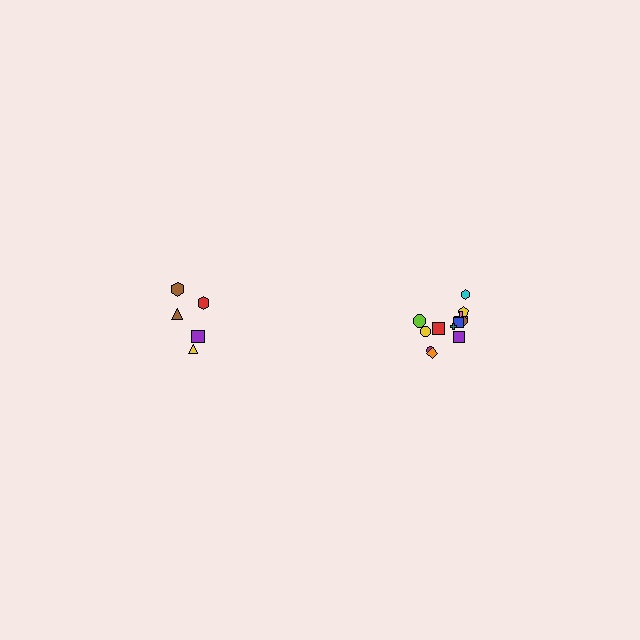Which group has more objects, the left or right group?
The right group.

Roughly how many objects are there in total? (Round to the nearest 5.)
Roughly 15 objects in total.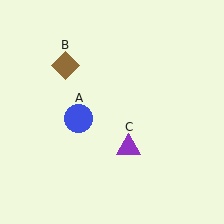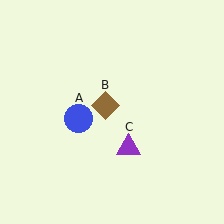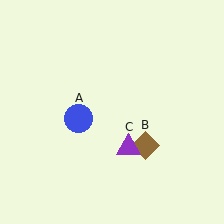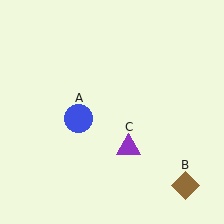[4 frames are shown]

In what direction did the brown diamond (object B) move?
The brown diamond (object B) moved down and to the right.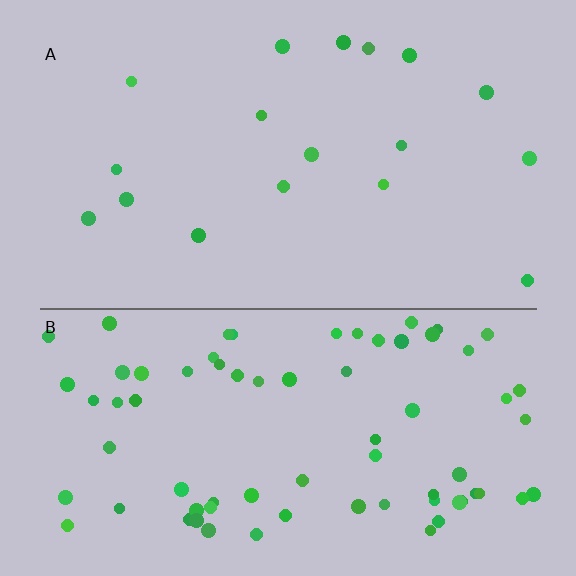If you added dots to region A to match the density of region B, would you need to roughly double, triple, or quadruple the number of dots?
Approximately quadruple.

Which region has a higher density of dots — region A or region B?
B (the bottom).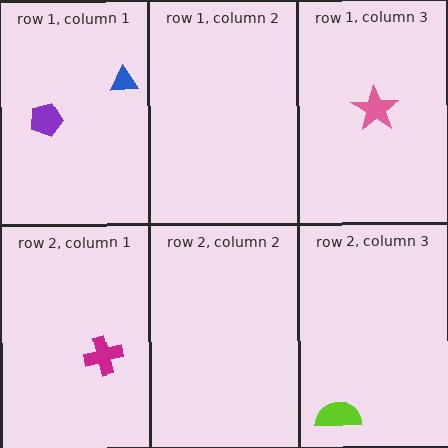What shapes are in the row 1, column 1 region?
The blue triangle, the purple pentagon.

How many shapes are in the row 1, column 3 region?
1.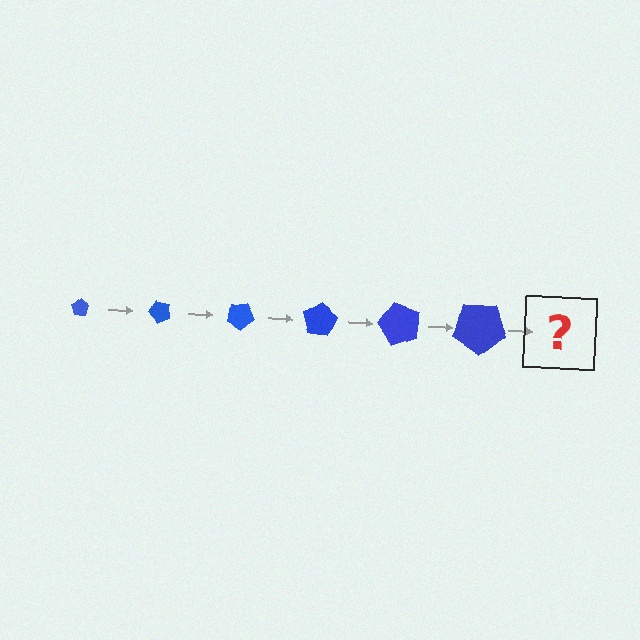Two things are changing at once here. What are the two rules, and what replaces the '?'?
The two rules are that the pentagon grows larger each step and it rotates 50 degrees each step. The '?' should be a pentagon, larger than the previous one and rotated 300 degrees from the start.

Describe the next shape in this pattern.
It should be a pentagon, larger than the previous one and rotated 300 degrees from the start.